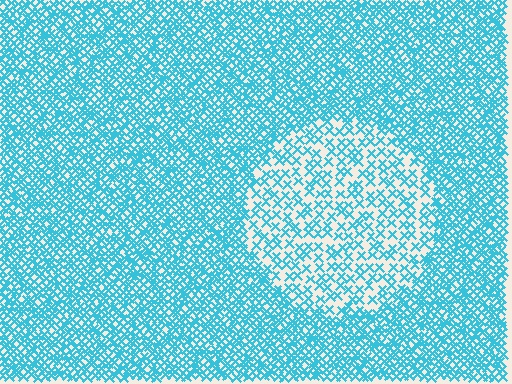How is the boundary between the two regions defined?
The boundary is defined by a change in element density (approximately 2.2x ratio). All elements are the same color, size, and shape.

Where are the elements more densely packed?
The elements are more densely packed outside the circle boundary.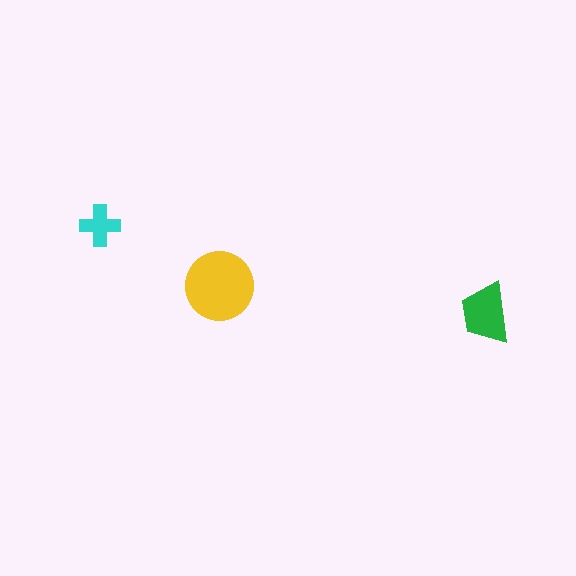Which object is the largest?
The yellow circle.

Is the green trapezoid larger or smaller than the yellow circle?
Smaller.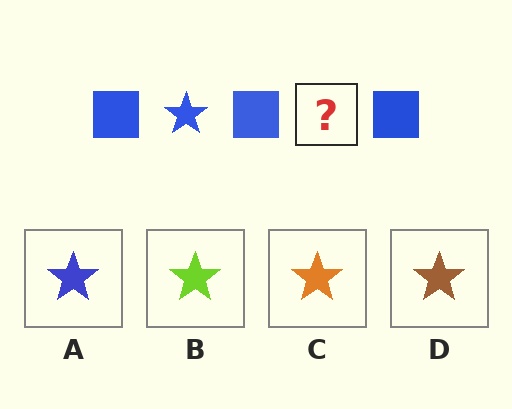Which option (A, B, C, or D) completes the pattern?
A.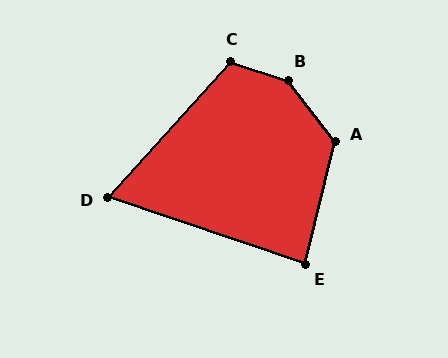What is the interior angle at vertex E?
Approximately 85 degrees (approximately right).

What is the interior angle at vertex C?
Approximately 114 degrees (obtuse).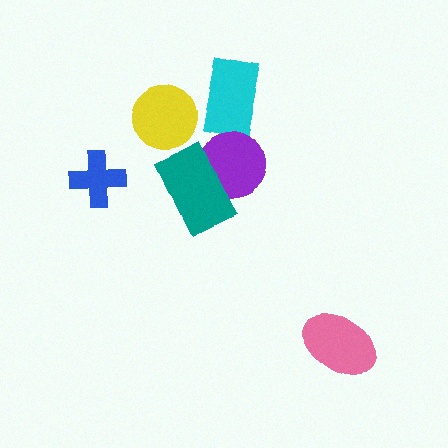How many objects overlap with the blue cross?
0 objects overlap with the blue cross.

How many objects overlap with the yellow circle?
0 objects overlap with the yellow circle.